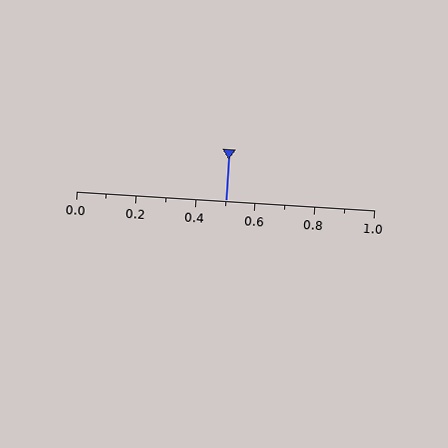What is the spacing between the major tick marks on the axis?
The major ticks are spaced 0.2 apart.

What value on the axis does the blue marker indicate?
The marker indicates approximately 0.5.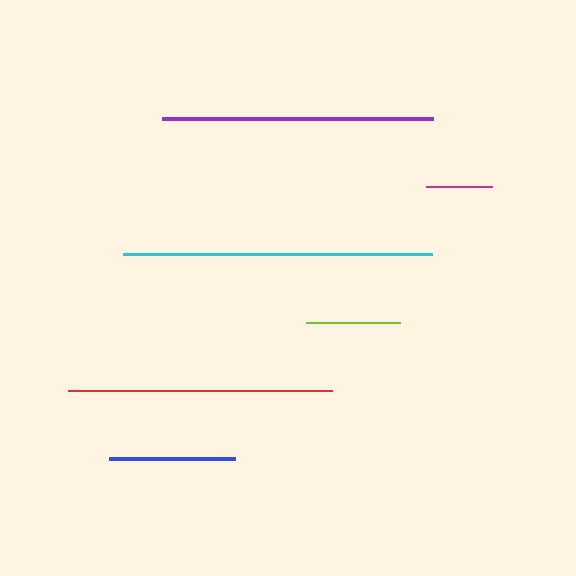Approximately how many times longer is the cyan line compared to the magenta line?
The cyan line is approximately 4.7 times the length of the magenta line.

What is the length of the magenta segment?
The magenta segment is approximately 66 pixels long.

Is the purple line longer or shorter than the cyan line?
The cyan line is longer than the purple line.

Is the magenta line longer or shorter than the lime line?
The lime line is longer than the magenta line.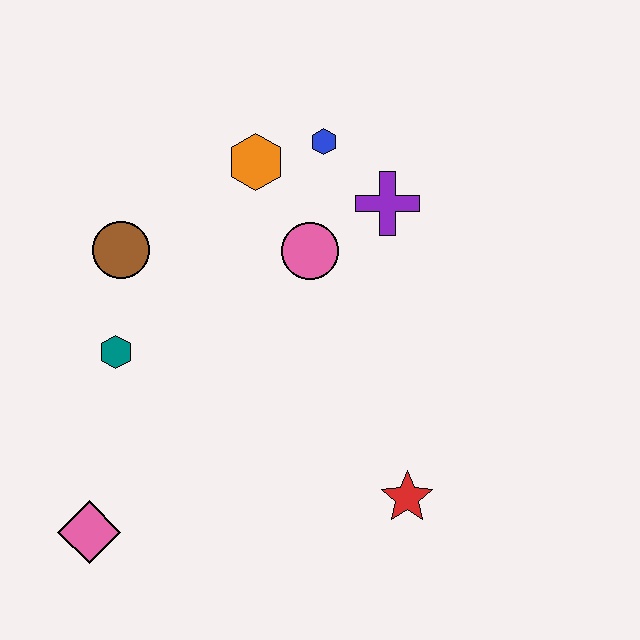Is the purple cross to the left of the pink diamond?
No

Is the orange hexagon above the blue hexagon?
No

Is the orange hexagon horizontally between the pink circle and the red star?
No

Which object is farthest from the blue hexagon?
The pink diamond is farthest from the blue hexagon.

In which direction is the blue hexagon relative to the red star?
The blue hexagon is above the red star.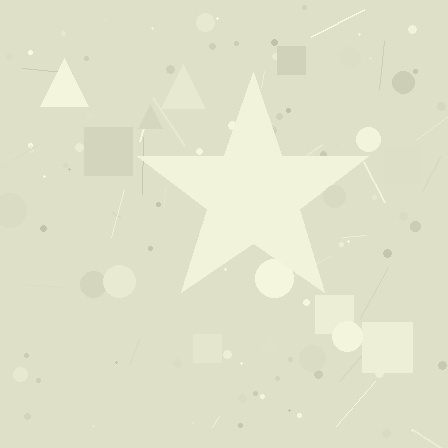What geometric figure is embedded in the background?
A star is embedded in the background.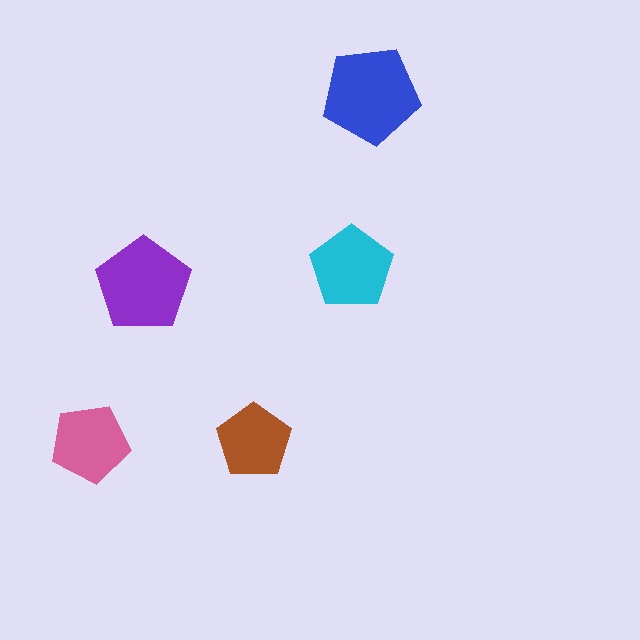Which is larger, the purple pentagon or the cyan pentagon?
The purple one.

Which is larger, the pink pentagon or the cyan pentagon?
The cyan one.